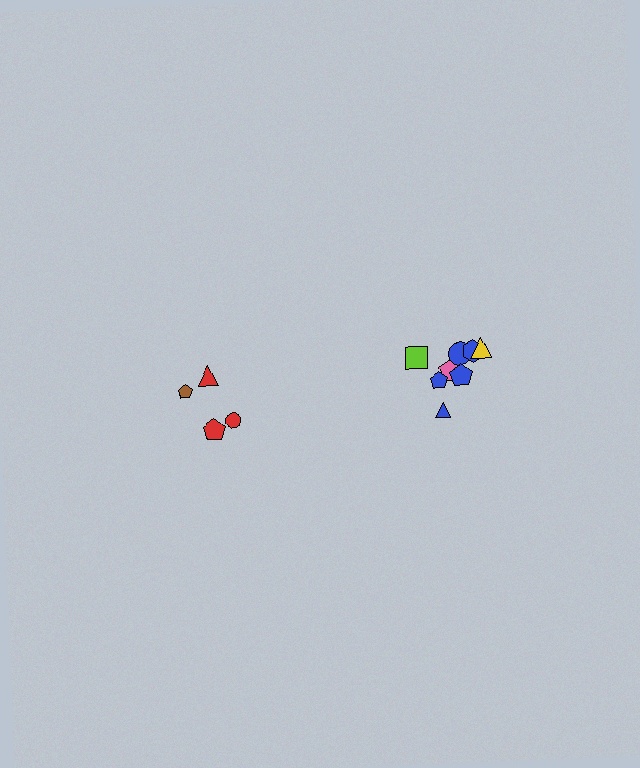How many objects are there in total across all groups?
There are 12 objects.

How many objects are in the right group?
There are 8 objects.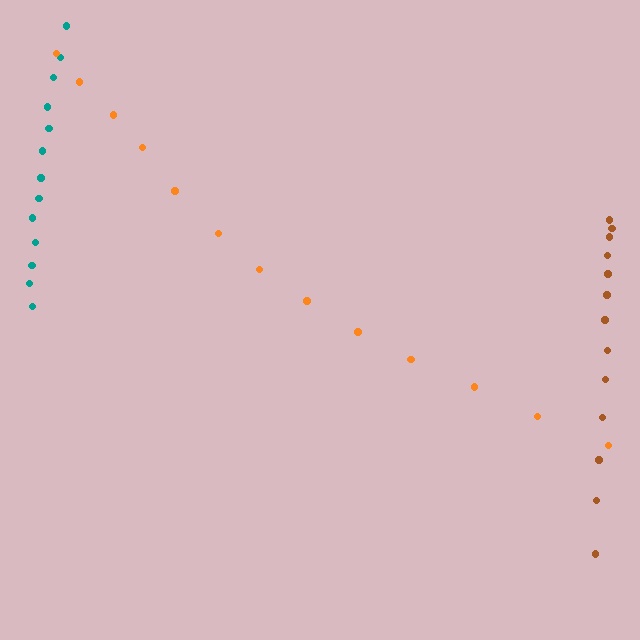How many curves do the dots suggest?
There are 3 distinct paths.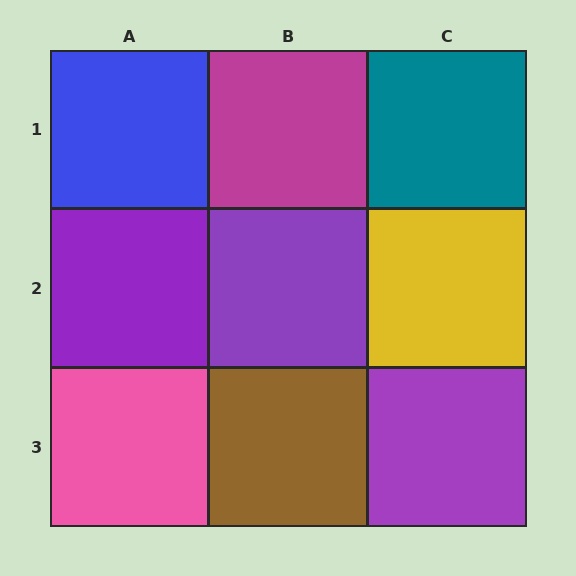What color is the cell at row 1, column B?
Magenta.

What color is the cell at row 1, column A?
Blue.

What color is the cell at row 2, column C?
Yellow.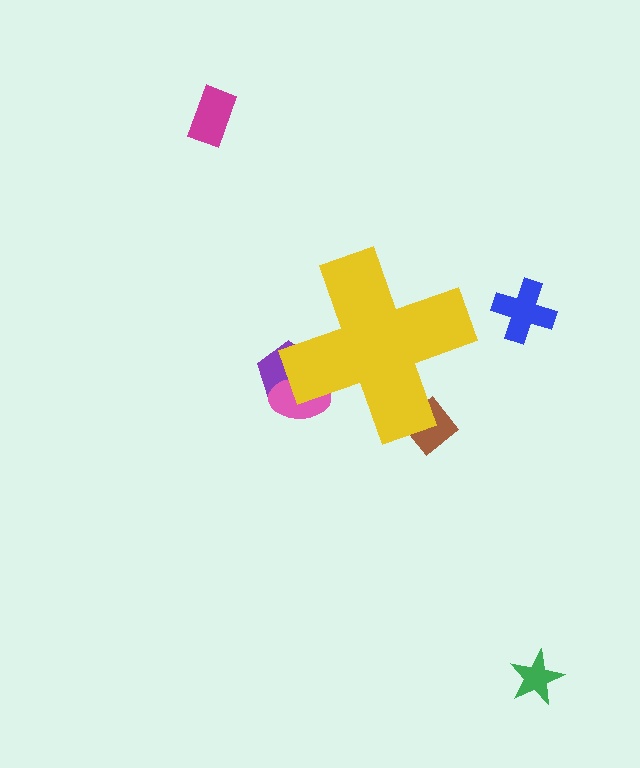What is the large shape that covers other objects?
A yellow cross.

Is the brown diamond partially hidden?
Yes, the brown diamond is partially hidden behind the yellow cross.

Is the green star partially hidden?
No, the green star is fully visible.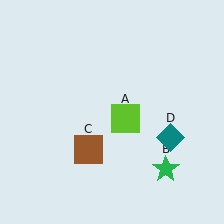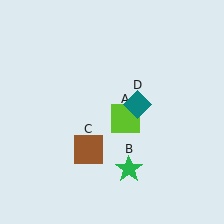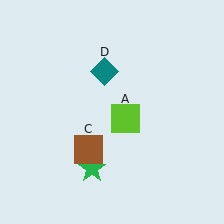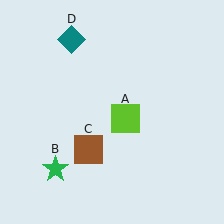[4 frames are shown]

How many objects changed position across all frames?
2 objects changed position: green star (object B), teal diamond (object D).